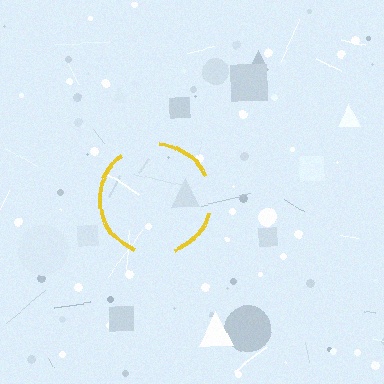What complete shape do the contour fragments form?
The contour fragments form a circle.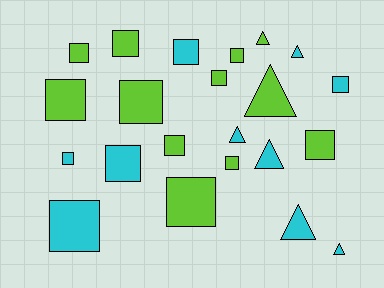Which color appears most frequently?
Lime, with 12 objects.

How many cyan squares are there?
There are 5 cyan squares.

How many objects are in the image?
There are 22 objects.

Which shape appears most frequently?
Square, with 15 objects.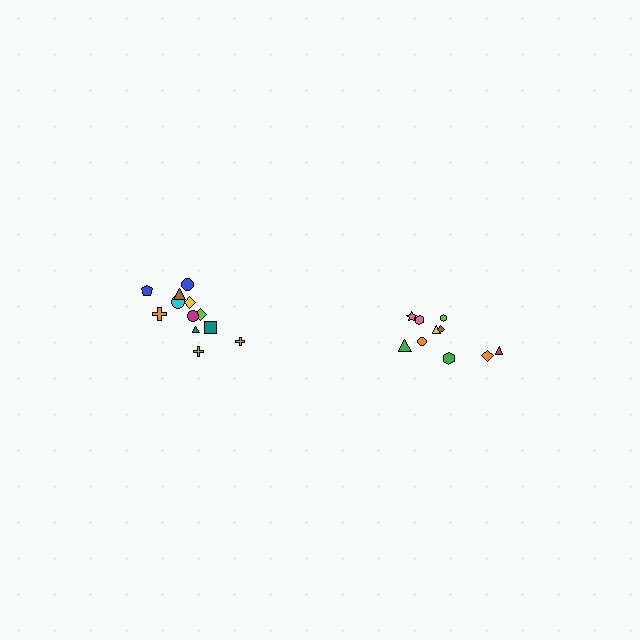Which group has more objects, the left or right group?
The left group.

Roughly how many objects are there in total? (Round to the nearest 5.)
Roughly 20 objects in total.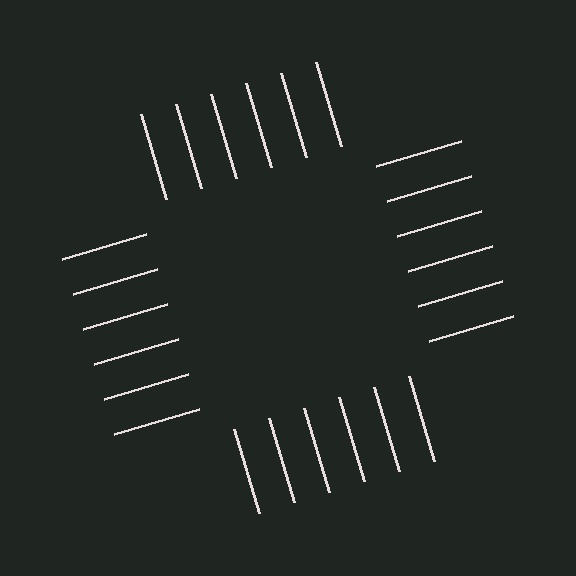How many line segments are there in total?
24 — 6 along each of the 4 edges.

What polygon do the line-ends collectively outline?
An illusory square — the line segments terminate on its edges but no continuous stroke is drawn.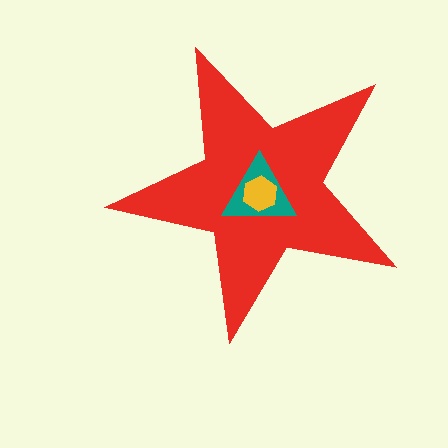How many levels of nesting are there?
3.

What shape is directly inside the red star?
The teal triangle.